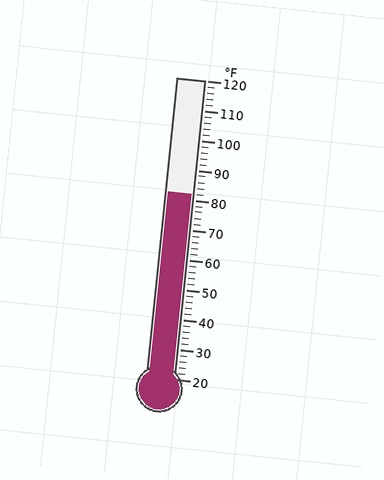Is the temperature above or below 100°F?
The temperature is below 100°F.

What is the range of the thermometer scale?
The thermometer scale ranges from 20°F to 120°F.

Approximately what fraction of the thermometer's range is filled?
The thermometer is filled to approximately 60% of its range.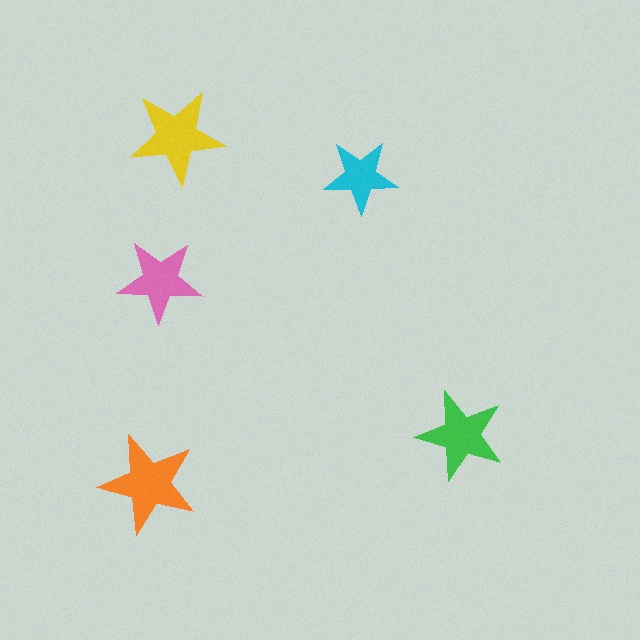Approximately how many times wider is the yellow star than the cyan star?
About 1.5 times wider.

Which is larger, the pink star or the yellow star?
The yellow one.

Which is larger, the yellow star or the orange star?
The orange one.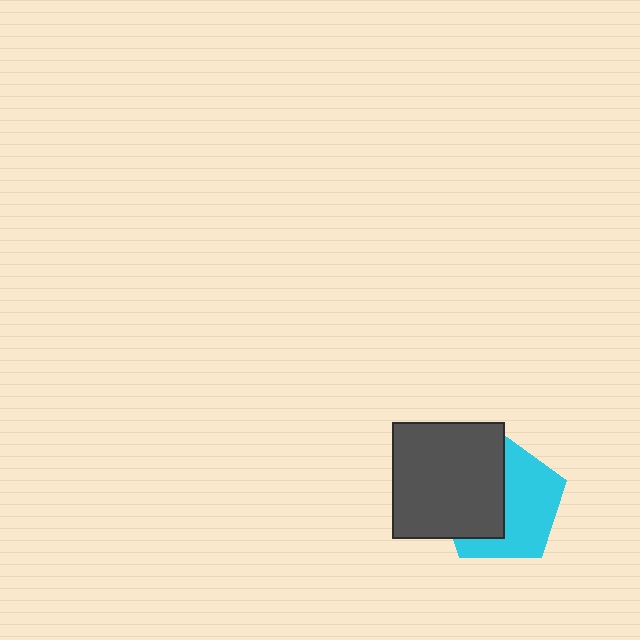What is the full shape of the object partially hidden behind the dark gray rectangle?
The partially hidden object is a cyan pentagon.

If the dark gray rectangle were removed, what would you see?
You would see the complete cyan pentagon.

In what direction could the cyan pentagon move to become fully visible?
The cyan pentagon could move right. That would shift it out from behind the dark gray rectangle entirely.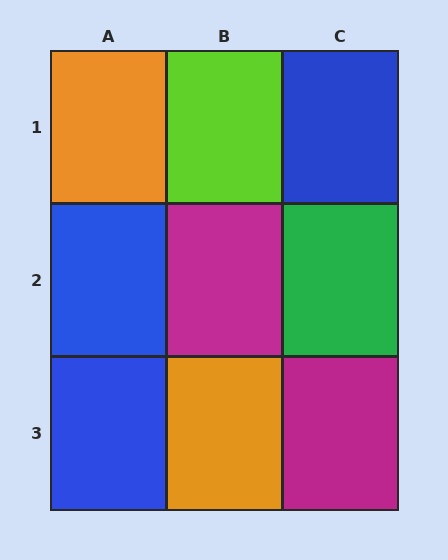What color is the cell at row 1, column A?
Orange.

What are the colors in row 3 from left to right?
Blue, orange, magenta.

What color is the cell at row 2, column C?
Green.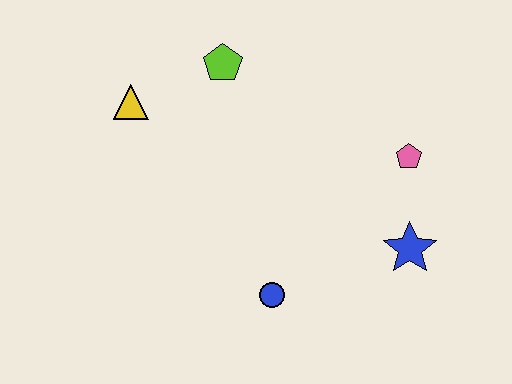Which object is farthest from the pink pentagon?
The yellow triangle is farthest from the pink pentagon.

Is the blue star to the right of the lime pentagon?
Yes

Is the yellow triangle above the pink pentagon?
Yes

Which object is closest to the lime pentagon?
The yellow triangle is closest to the lime pentagon.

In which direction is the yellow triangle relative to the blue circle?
The yellow triangle is above the blue circle.